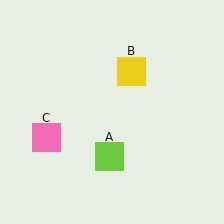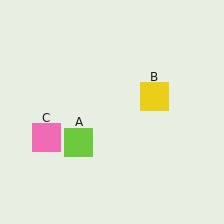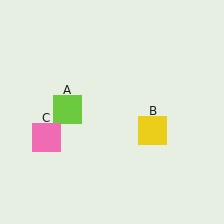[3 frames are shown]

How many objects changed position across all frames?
2 objects changed position: lime square (object A), yellow square (object B).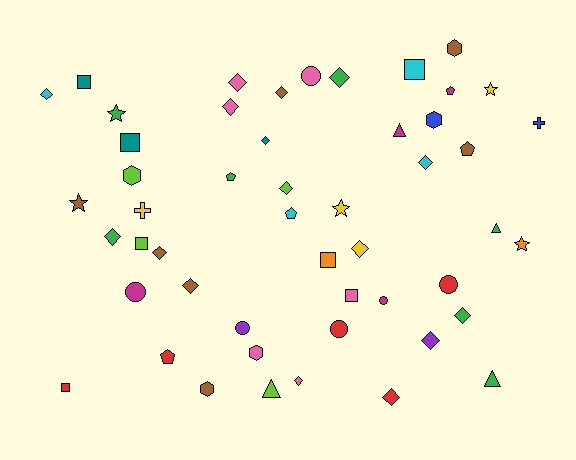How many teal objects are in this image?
There are 3 teal objects.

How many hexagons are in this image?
There are 5 hexagons.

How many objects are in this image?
There are 50 objects.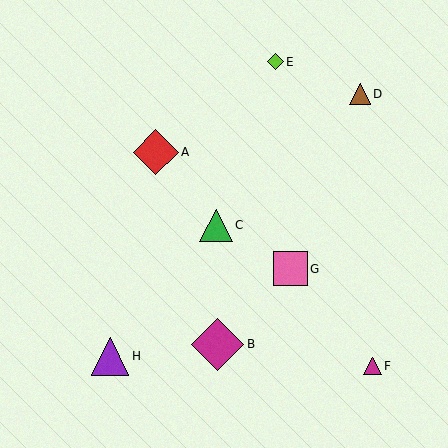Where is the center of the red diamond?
The center of the red diamond is at (156, 152).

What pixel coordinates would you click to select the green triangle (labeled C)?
Click at (216, 226) to select the green triangle C.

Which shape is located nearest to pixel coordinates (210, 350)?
The magenta diamond (labeled B) at (218, 344) is nearest to that location.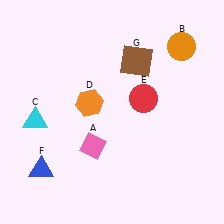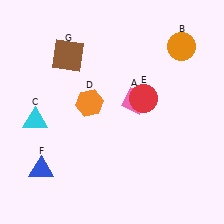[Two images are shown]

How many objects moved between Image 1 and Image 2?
2 objects moved between the two images.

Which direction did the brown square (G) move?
The brown square (G) moved left.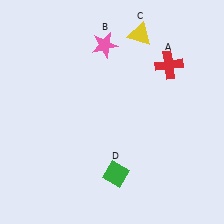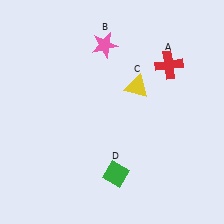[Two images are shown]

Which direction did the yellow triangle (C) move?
The yellow triangle (C) moved down.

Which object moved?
The yellow triangle (C) moved down.